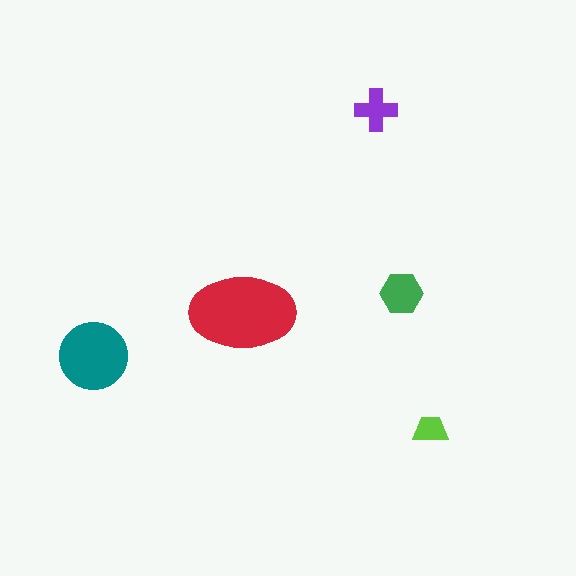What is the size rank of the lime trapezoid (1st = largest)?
5th.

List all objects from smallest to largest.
The lime trapezoid, the purple cross, the green hexagon, the teal circle, the red ellipse.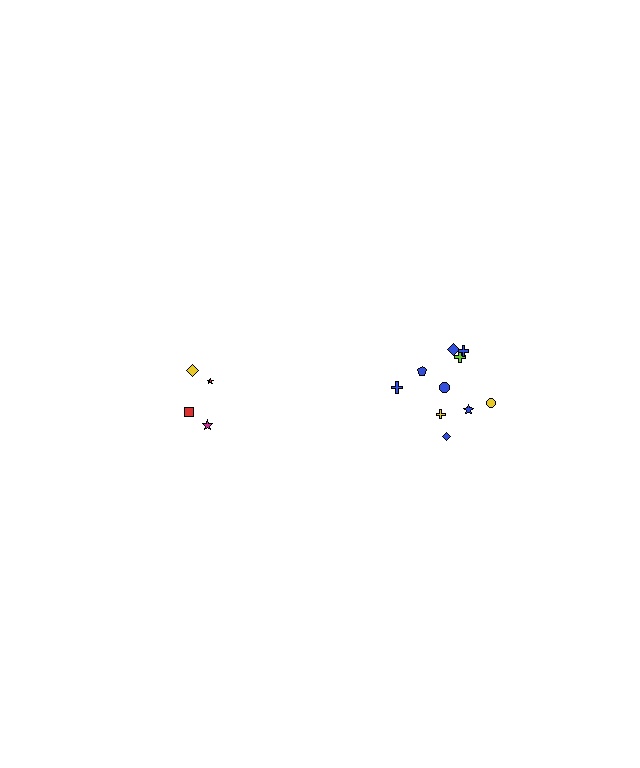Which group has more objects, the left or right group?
The right group.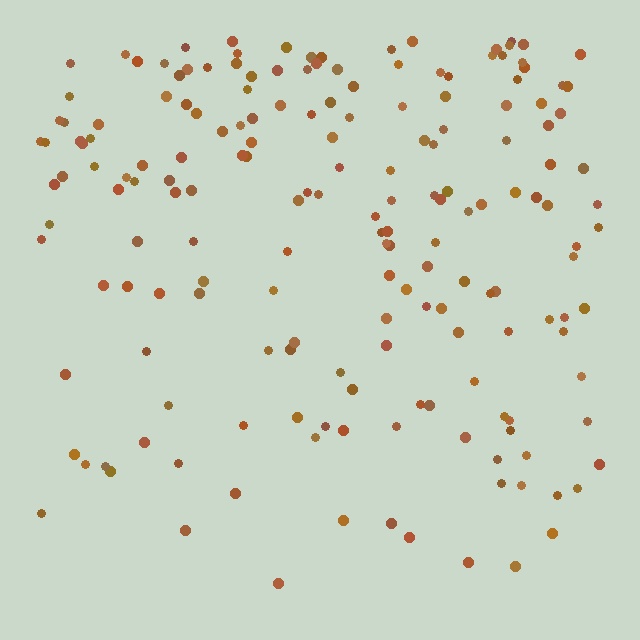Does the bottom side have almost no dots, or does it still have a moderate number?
Still a moderate number, just noticeably fewer than the top.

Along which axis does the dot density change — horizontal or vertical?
Vertical.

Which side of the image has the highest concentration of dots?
The top.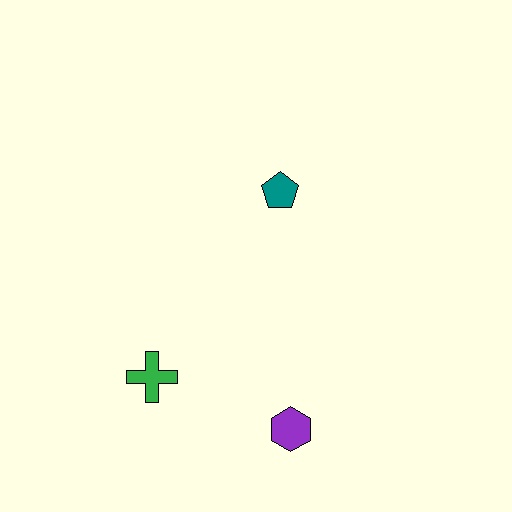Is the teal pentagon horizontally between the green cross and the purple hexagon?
Yes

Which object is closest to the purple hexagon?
The green cross is closest to the purple hexagon.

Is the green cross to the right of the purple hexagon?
No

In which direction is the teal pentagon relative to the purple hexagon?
The teal pentagon is above the purple hexagon.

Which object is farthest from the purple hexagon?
The teal pentagon is farthest from the purple hexagon.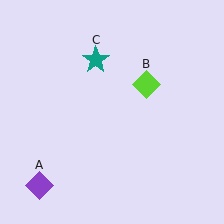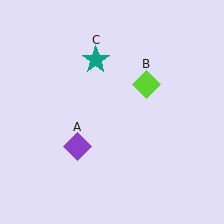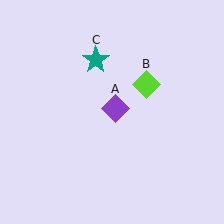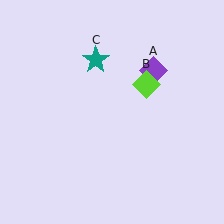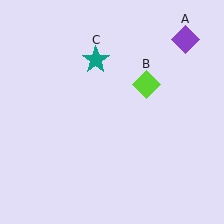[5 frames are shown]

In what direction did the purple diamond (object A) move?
The purple diamond (object A) moved up and to the right.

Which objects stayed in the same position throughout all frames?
Lime diamond (object B) and teal star (object C) remained stationary.